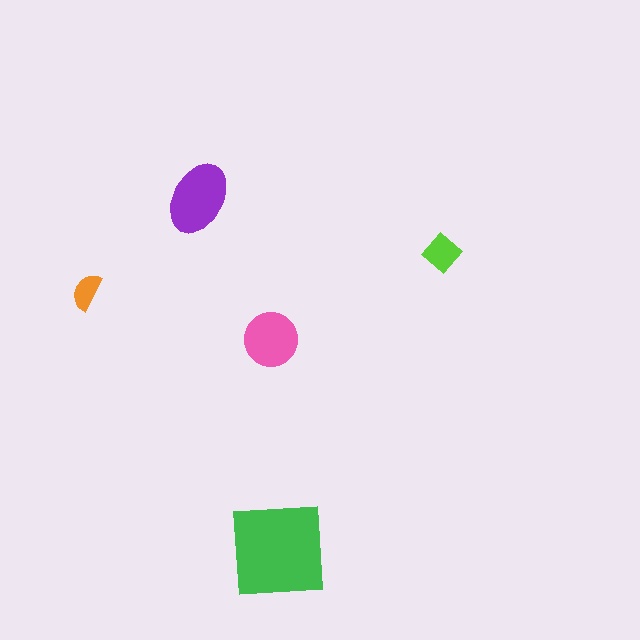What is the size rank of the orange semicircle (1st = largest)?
5th.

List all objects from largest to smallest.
The green square, the purple ellipse, the pink circle, the lime diamond, the orange semicircle.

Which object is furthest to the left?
The orange semicircle is leftmost.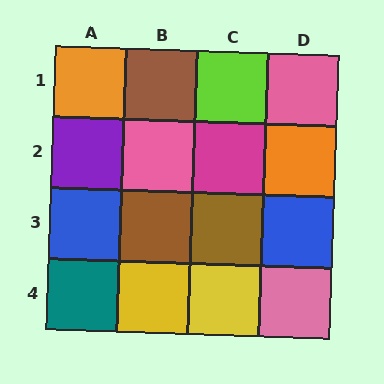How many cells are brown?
3 cells are brown.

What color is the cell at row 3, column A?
Blue.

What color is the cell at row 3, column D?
Blue.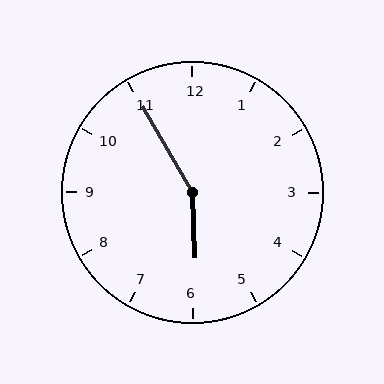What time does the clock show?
5:55.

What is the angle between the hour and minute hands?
Approximately 152 degrees.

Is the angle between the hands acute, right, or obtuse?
It is obtuse.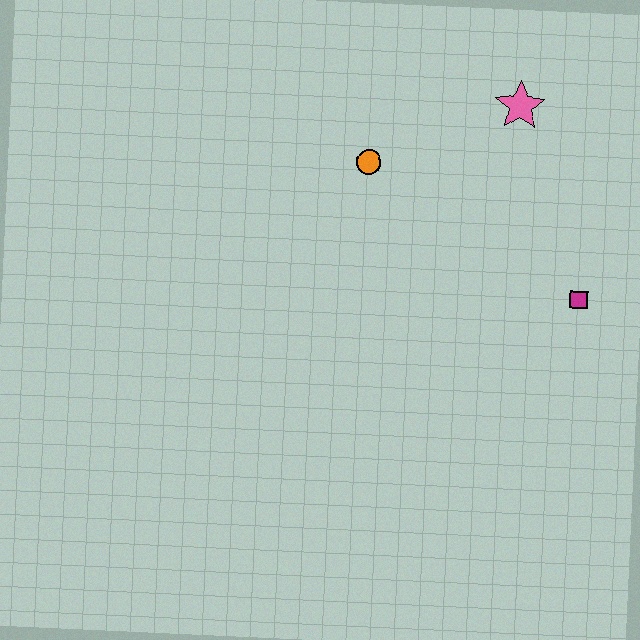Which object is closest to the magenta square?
The pink star is closest to the magenta square.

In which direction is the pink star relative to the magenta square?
The pink star is above the magenta square.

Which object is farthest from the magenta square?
The orange circle is farthest from the magenta square.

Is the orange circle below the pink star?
Yes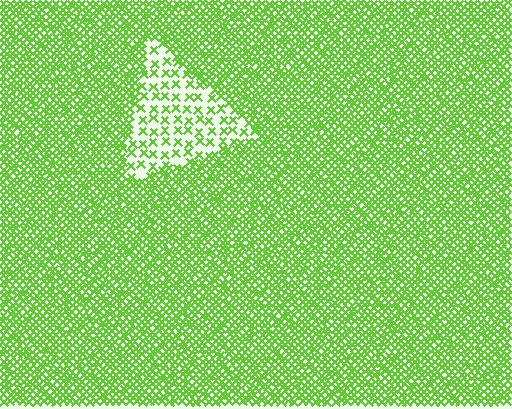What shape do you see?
I see a triangle.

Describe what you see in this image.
The image contains small lime elements arranged at two different densities. A triangle-shaped region is visible where the elements are less densely packed than the surrounding area.